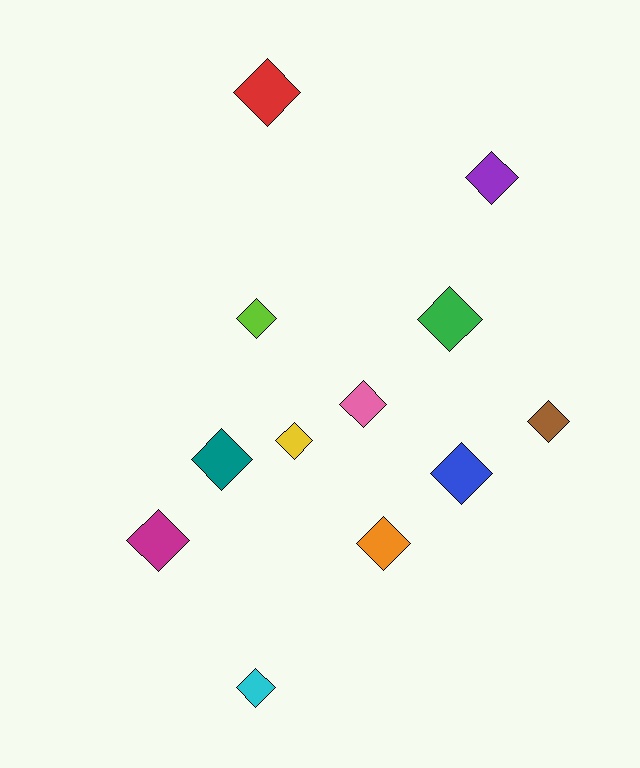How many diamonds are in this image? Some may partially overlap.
There are 12 diamonds.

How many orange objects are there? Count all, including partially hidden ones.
There is 1 orange object.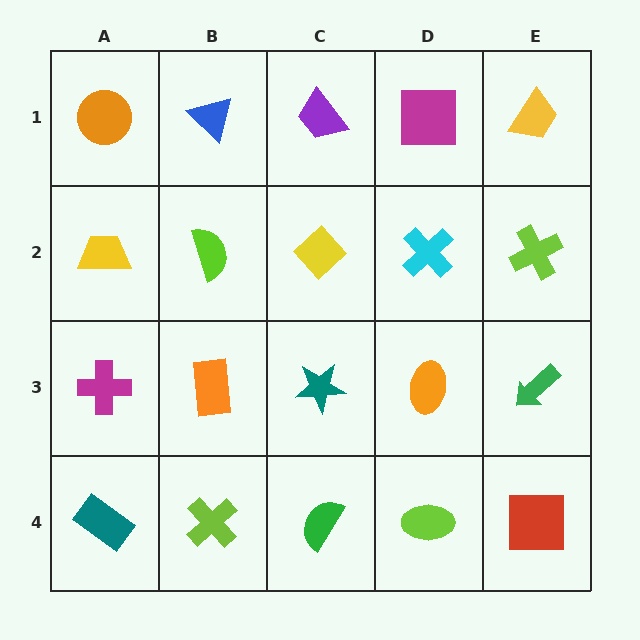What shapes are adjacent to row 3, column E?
A lime cross (row 2, column E), a red square (row 4, column E), an orange ellipse (row 3, column D).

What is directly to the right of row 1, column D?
A yellow trapezoid.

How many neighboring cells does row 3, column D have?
4.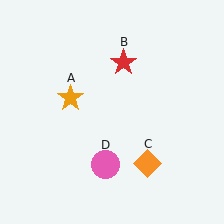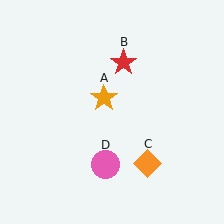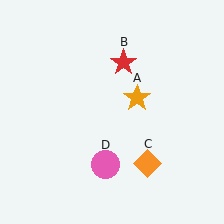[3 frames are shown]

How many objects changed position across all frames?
1 object changed position: orange star (object A).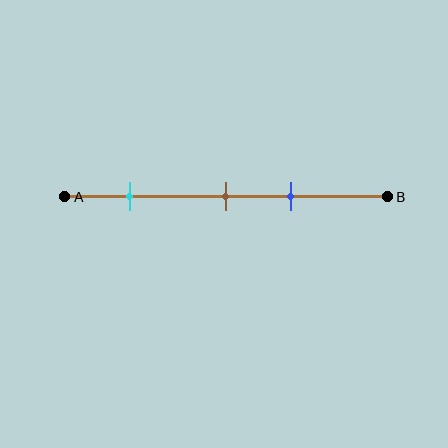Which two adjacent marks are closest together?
The brown and blue marks are the closest adjacent pair.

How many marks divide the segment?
There are 3 marks dividing the segment.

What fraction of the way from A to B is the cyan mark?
The cyan mark is approximately 20% (0.2) of the way from A to B.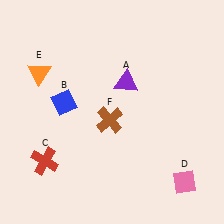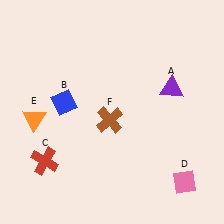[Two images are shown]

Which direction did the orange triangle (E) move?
The orange triangle (E) moved down.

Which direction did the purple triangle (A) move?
The purple triangle (A) moved right.